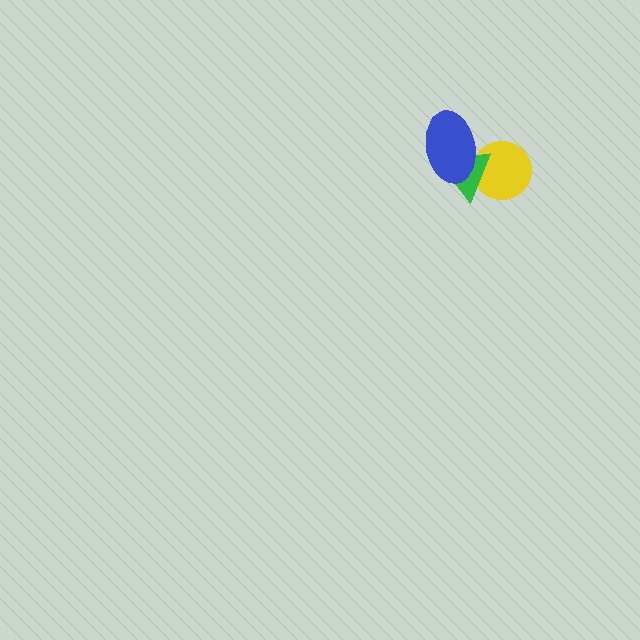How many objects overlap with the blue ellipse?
2 objects overlap with the blue ellipse.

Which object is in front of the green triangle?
The blue ellipse is in front of the green triangle.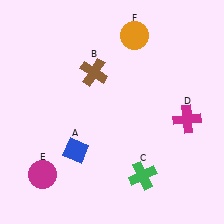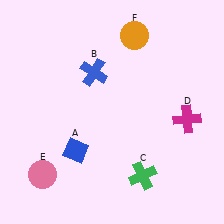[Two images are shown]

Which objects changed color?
B changed from brown to blue. E changed from magenta to pink.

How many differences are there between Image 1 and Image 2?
There are 2 differences between the two images.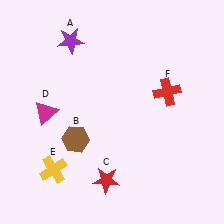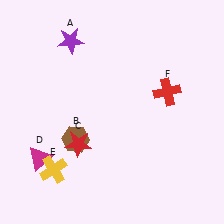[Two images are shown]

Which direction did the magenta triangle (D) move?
The magenta triangle (D) moved down.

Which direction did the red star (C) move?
The red star (C) moved up.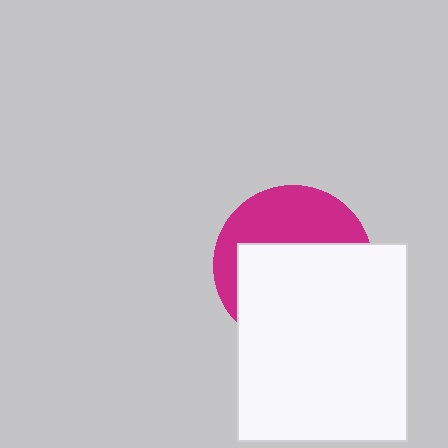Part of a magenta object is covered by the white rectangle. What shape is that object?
It is a circle.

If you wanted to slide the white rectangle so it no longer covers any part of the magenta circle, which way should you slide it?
Slide it down — that is the most direct way to separate the two shapes.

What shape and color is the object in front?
The object in front is a white rectangle.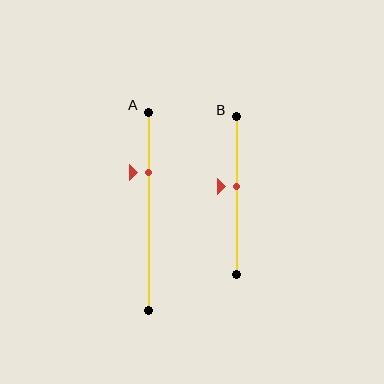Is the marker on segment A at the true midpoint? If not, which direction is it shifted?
No, the marker on segment A is shifted upward by about 19% of the segment length.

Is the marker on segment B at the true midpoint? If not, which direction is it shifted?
No, the marker on segment B is shifted upward by about 6% of the segment length.